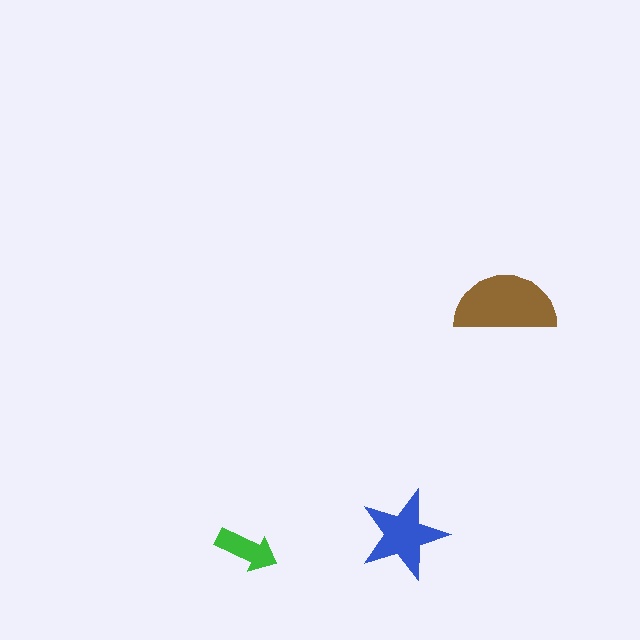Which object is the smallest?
The green arrow.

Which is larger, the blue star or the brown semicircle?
The brown semicircle.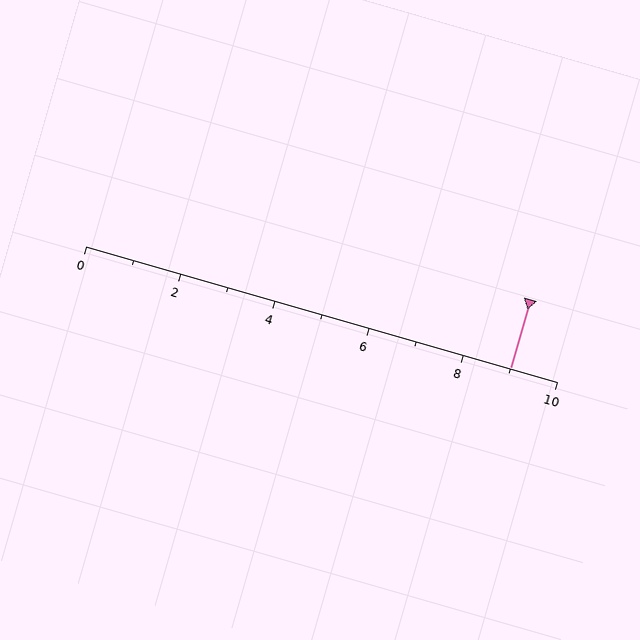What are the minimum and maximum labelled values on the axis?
The axis runs from 0 to 10.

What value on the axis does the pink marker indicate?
The marker indicates approximately 9.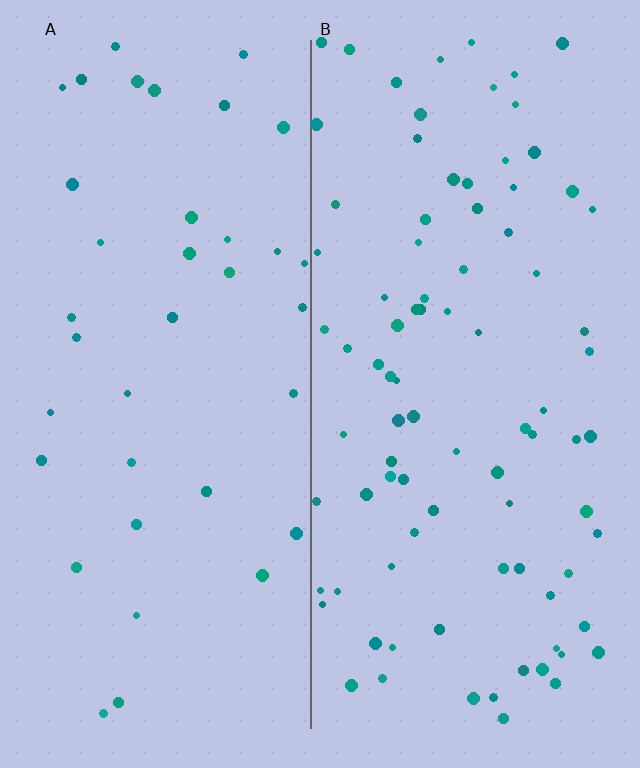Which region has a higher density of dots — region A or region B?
B (the right).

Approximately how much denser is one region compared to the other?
Approximately 2.4× — region B over region A.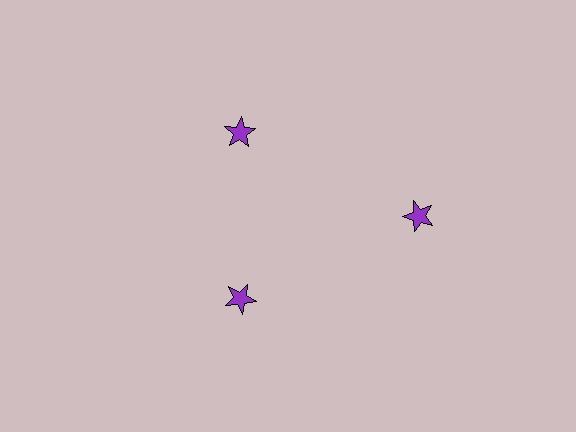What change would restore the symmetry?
The symmetry would be restored by moving it inward, back onto the ring so that all 3 stars sit at equal angles and equal distance from the center.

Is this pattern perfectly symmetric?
No. The 3 purple stars are arranged in a ring, but one element near the 3 o'clock position is pushed outward from the center, breaking the 3-fold rotational symmetry.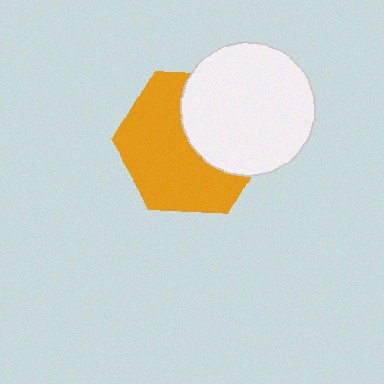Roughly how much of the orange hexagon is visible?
About half of it is visible (roughly 60%).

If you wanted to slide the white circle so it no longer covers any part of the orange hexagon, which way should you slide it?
Slide it toward the upper-right — that is the most direct way to separate the two shapes.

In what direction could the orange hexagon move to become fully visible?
The orange hexagon could move toward the lower-left. That would shift it out from behind the white circle entirely.